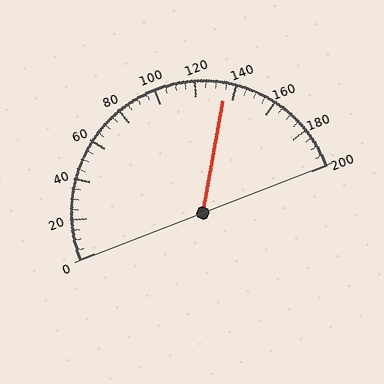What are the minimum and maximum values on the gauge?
The gauge ranges from 0 to 200.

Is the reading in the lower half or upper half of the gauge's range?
The reading is in the upper half of the range (0 to 200).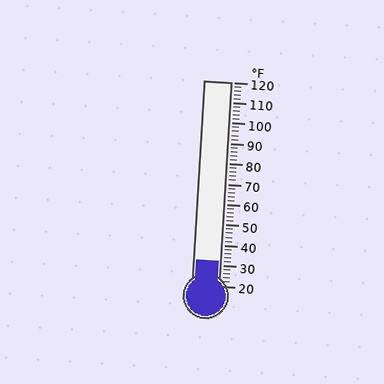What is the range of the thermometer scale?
The thermometer scale ranges from 20°F to 120°F.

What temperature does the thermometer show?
The thermometer shows approximately 32°F.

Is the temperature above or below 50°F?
The temperature is below 50°F.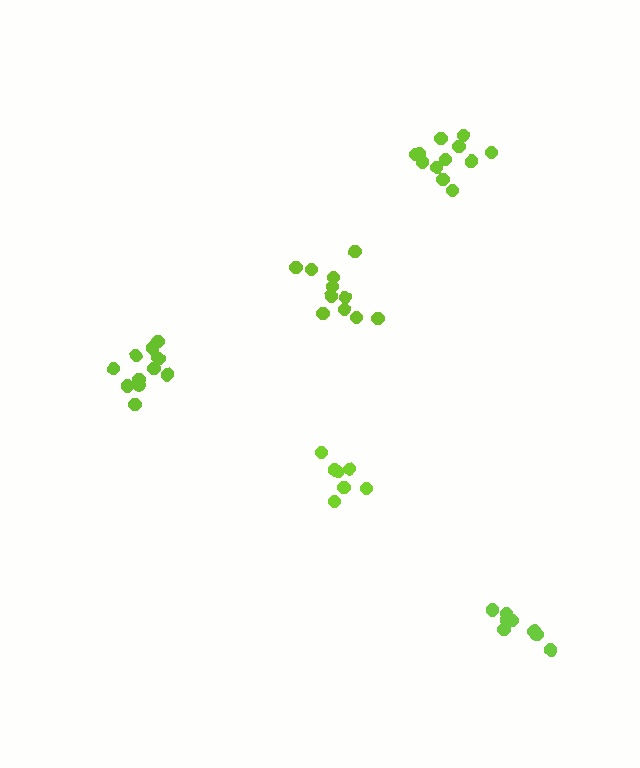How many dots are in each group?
Group 1: 11 dots, Group 2: 12 dots, Group 3: 7 dots, Group 4: 12 dots, Group 5: 8 dots (50 total).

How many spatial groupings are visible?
There are 5 spatial groupings.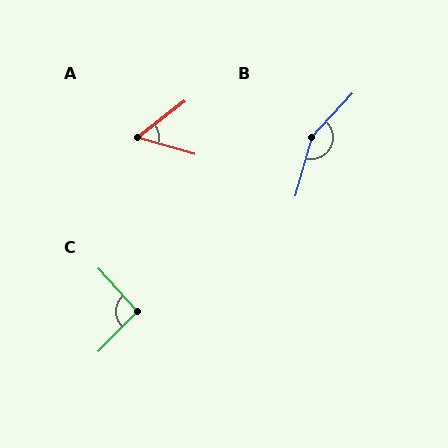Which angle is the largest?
B, at approximately 153 degrees.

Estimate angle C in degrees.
Approximately 94 degrees.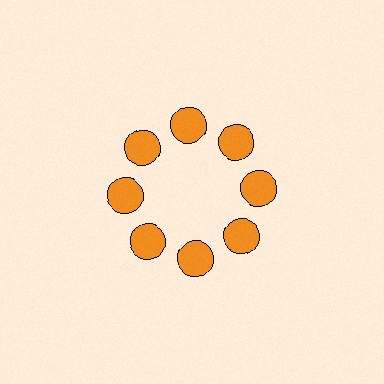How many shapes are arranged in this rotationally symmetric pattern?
There are 8 shapes, arranged in 8 groups of 1.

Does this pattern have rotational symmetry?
Yes, this pattern has 8-fold rotational symmetry. It looks the same after rotating 45 degrees around the center.